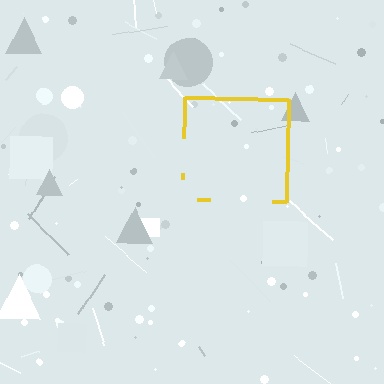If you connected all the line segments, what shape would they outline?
They would outline a square.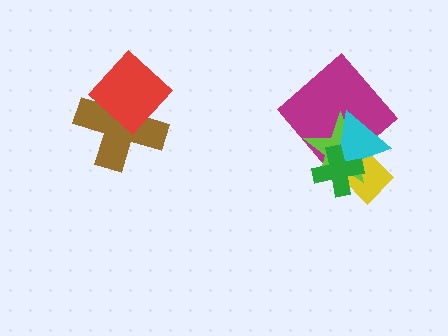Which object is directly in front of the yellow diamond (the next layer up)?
The lime star is directly in front of the yellow diamond.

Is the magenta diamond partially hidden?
Yes, it is partially covered by another shape.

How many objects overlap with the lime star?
4 objects overlap with the lime star.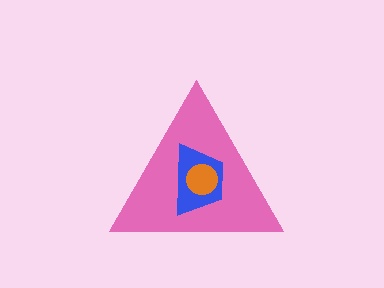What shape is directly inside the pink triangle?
The blue trapezoid.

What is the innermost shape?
The orange circle.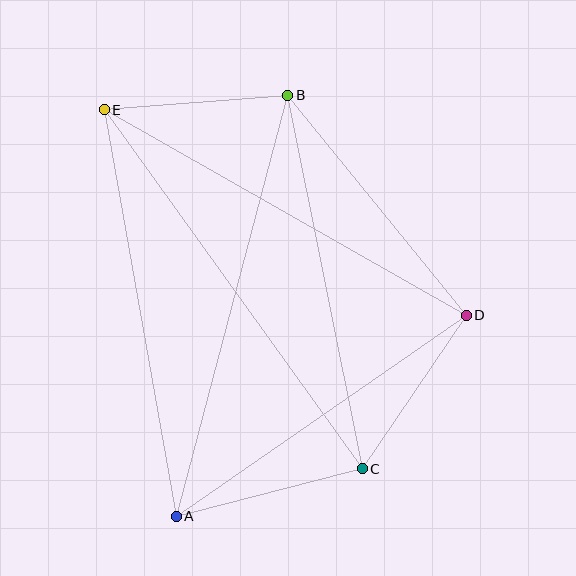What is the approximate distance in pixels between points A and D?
The distance between A and D is approximately 353 pixels.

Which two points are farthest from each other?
Points C and E are farthest from each other.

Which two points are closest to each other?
Points B and E are closest to each other.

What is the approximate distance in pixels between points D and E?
The distance between D and E is approximately 416 pixels.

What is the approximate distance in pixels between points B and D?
The distance between B and D is approximately 283 pixels.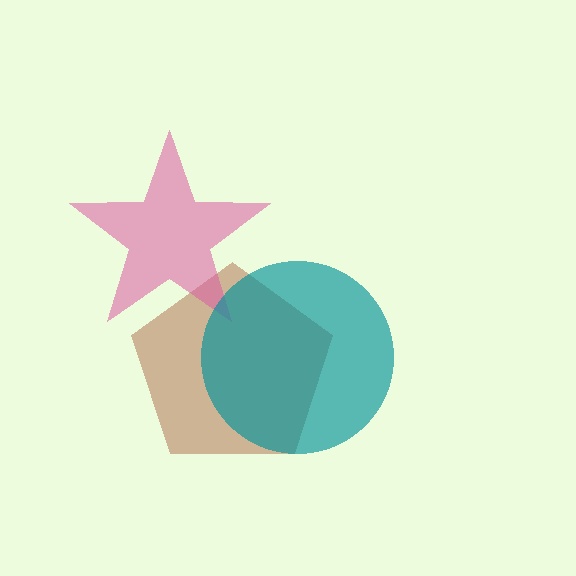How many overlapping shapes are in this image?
There are 3 overlapping shapes in the image.